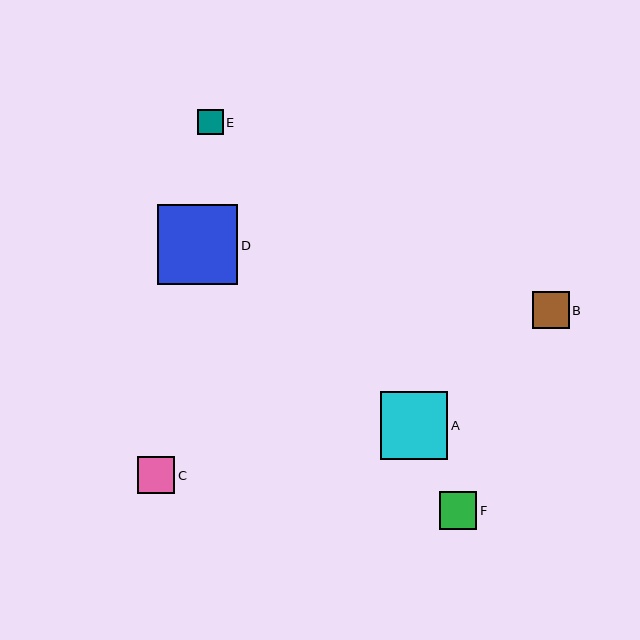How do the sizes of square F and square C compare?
Square F and square C are approximately the same size.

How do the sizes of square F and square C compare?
Square F and square C are approximately the same size.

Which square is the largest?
Square D is the largest with a size of approximately 80 pixels.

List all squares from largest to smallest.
From largest to smallest: D, A, F, C, B, E.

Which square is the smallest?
Square E is the smallest with a size of approximately 26 pixels.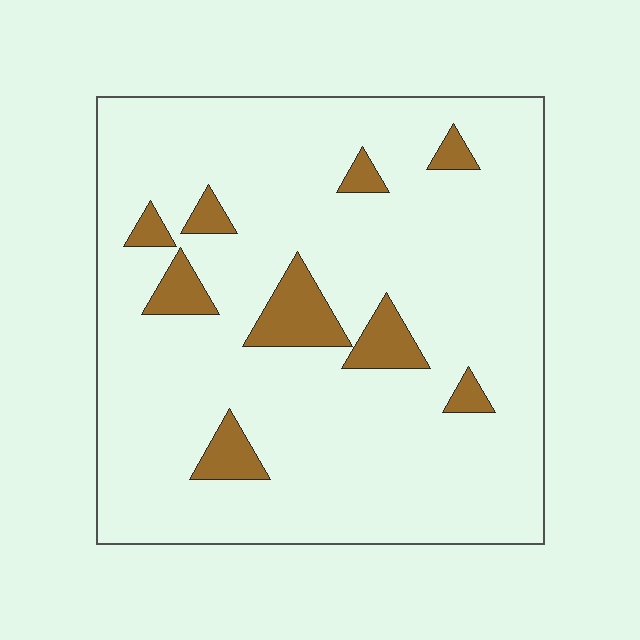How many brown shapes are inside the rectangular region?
9.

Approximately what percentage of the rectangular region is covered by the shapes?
Approximately 10%.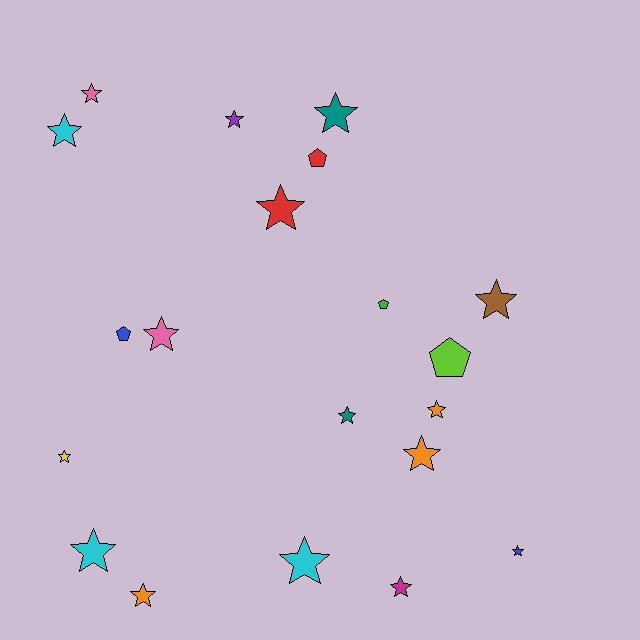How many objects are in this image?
There are 20 objects.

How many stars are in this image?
There are 16 stars.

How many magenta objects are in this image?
There is 1 magenta object.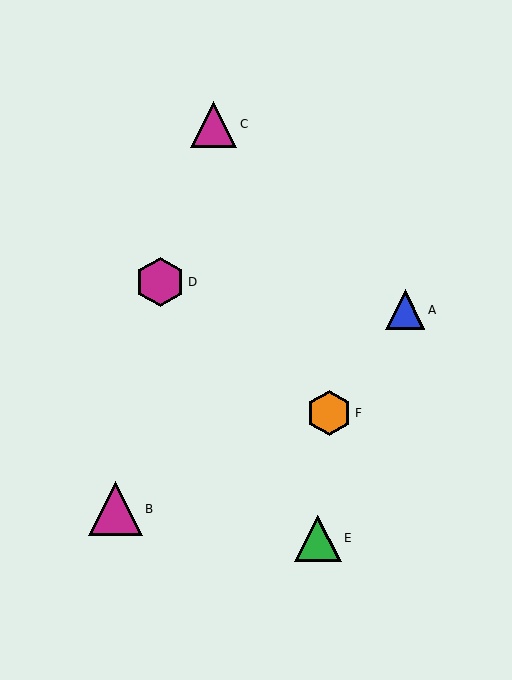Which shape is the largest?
The magenta triangle (labeled B) is the largest.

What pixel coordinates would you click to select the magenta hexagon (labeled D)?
Click at (160, 282) to select the magenta hexagon D.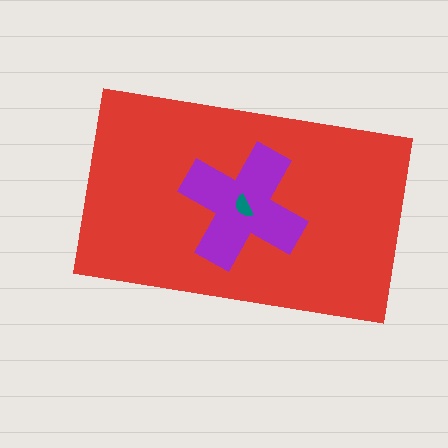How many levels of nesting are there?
3.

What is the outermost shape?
The red rectangle.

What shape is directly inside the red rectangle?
The purple cross.